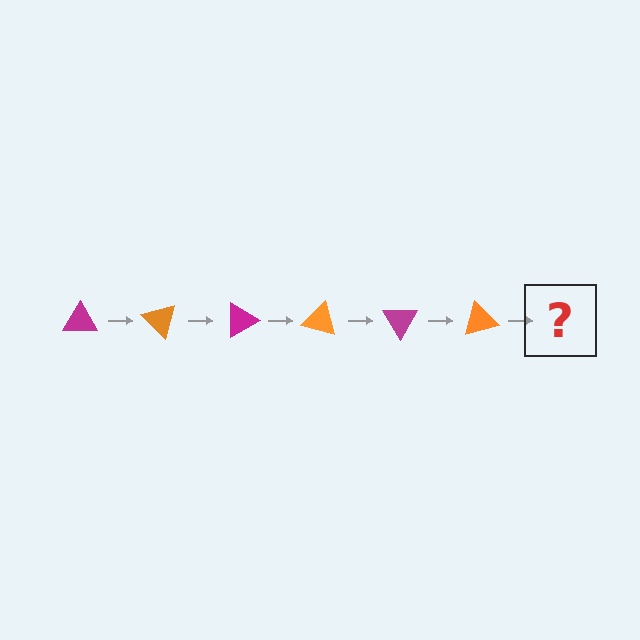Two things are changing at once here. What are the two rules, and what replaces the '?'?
The two rules are that it rotates 45 degrees each step and the color cycles through magenta and orange. The '?' should be a magenta triangle, rotated 270 degrees from the start.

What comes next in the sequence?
The next element should be a magenta triangle, rotated 270 degrees from the start.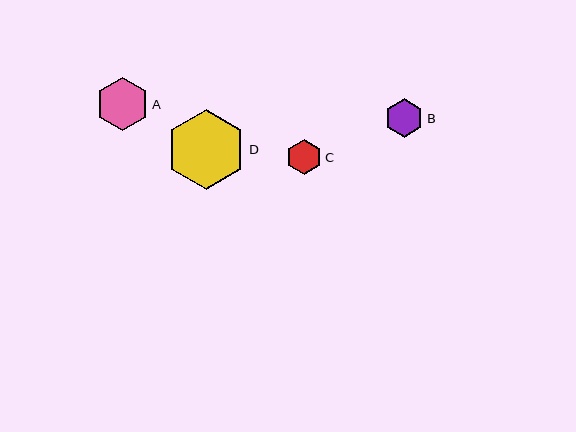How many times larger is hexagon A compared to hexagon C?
Hexagon A is approximately 1.5 times the size of hexagon C.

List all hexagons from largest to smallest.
From largest to smallest: D, A, B, C.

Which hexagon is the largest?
Hexagon D is the largest with a size of approximately 80 pixels.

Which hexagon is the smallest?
Hexagon C is the smallest with a size of approximately 35 pixels.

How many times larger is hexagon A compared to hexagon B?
Hexagon A is approximately 1.4 times the size of hexagon B.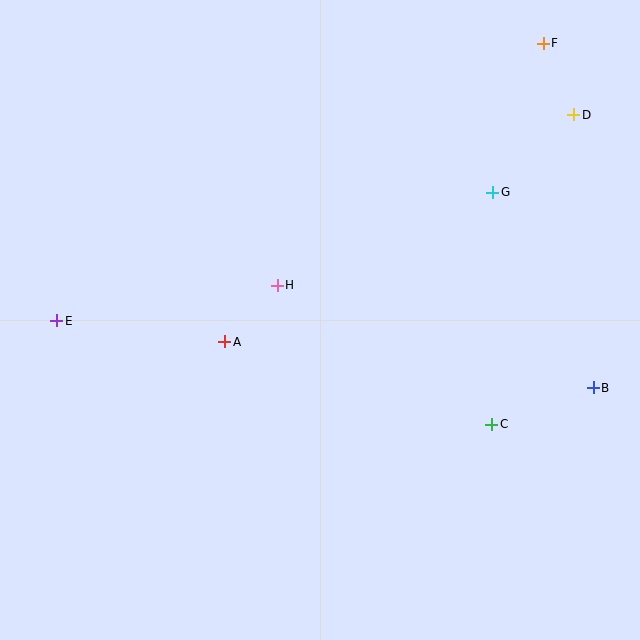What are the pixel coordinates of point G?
Point G is at (493, 192).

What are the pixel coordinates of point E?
Point E is at (57, 321).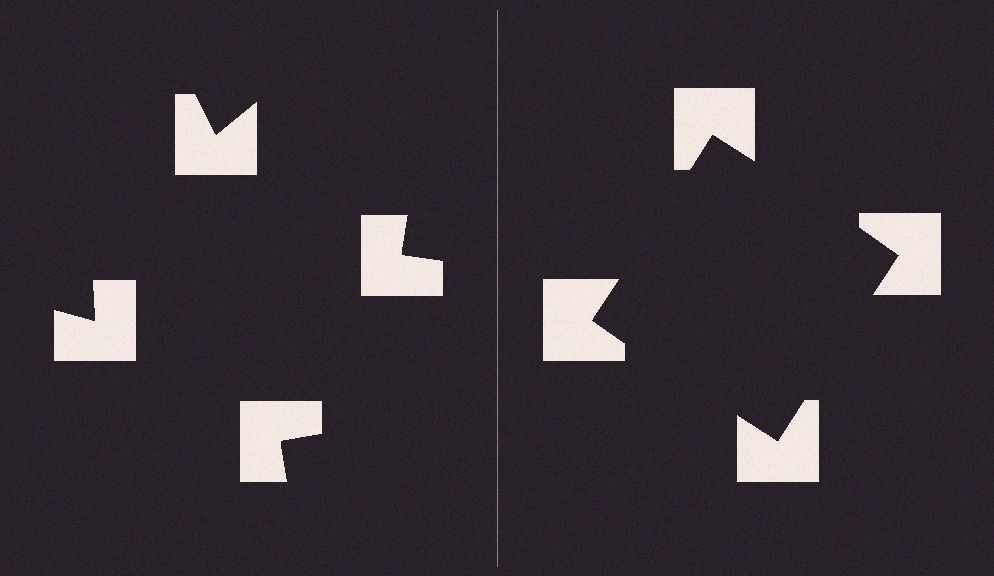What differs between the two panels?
The notched squares are positioned identically on both sides; only the wedge orientations differ. On the right they align to a square; on the left they are misaligned.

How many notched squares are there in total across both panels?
8 — 4 on each side.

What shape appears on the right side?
An illusory square.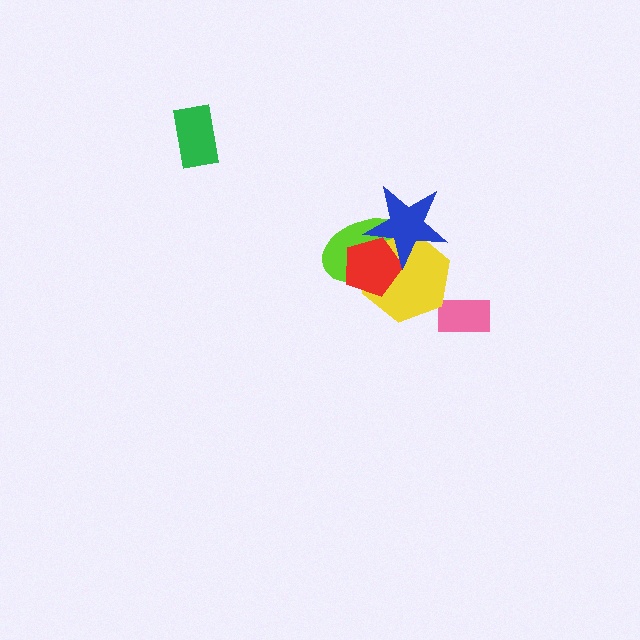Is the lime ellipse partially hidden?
Yes, it is partially covered by another shape.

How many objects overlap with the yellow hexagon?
3 objects overlap with the yellow hexagon.